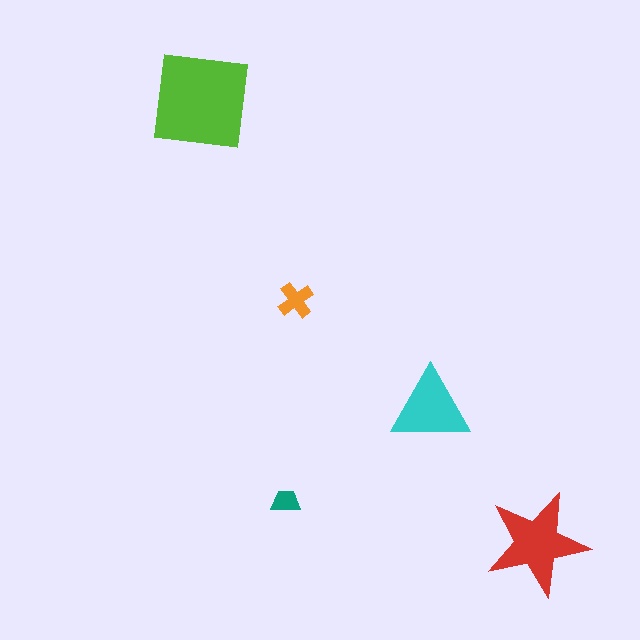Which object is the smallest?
The teal trapezoid.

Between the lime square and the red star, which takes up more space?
The lime square.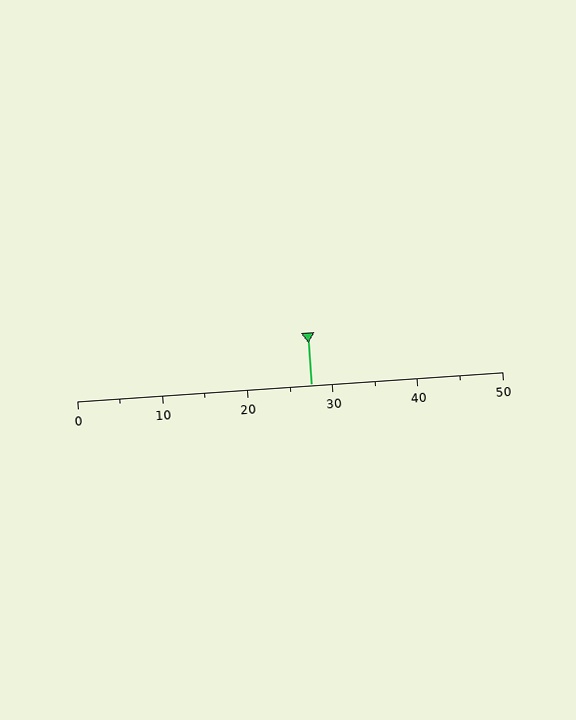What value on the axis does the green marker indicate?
The marker indicates approximately 27.5.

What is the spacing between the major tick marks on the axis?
The major ticks are spaced 10 apart.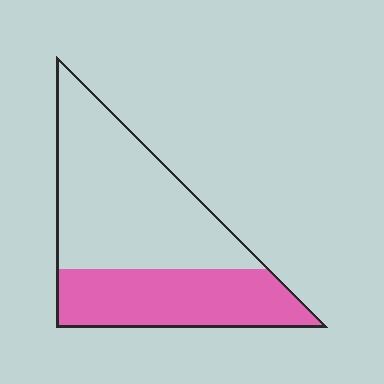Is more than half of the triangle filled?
No.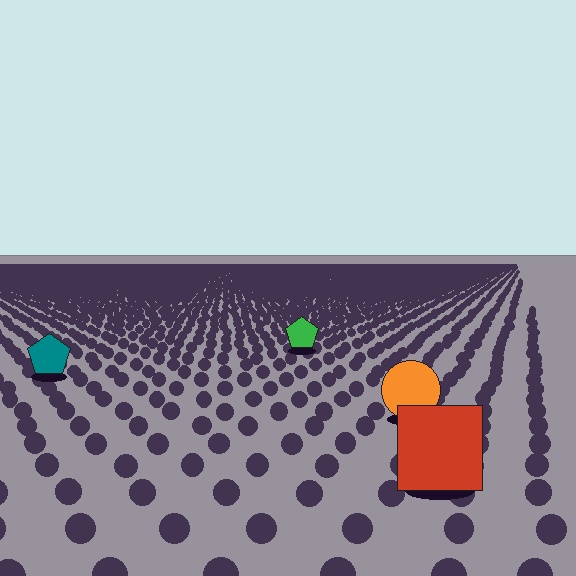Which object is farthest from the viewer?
The green pentagon is farthest from the viewer. It appears smaller and the ground texture around it is denser.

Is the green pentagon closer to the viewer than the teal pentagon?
No. The teal pentagon is closer — you can tell from the texture gradient: the ground texture is coarser near it.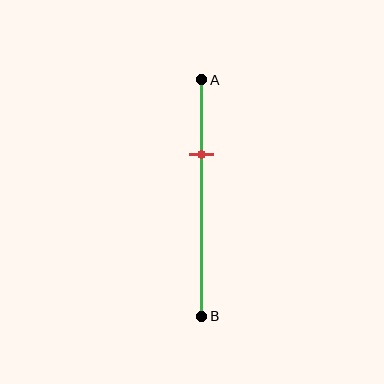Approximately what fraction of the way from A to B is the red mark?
The red mark is approximately 30% of the way from A to B.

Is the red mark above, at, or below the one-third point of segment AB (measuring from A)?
The red mark is approximately at the one-third point of segment AB.